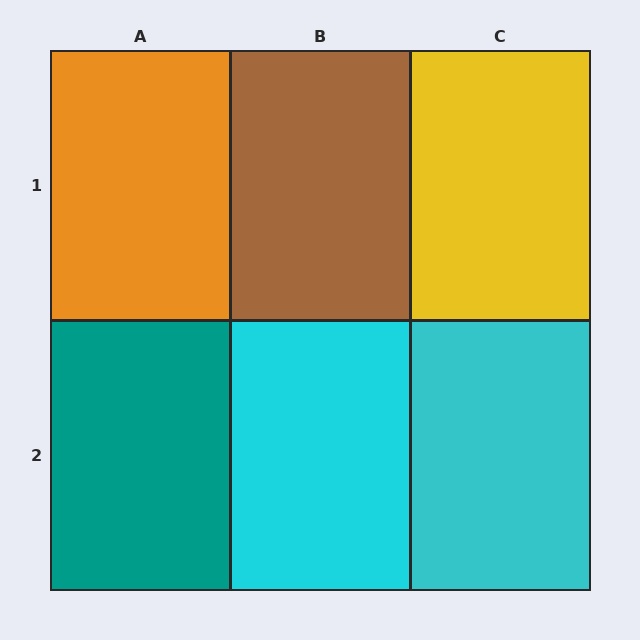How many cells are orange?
1 cell is orange.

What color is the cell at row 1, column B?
Brown.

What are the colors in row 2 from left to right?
Teal, cyan, cyan.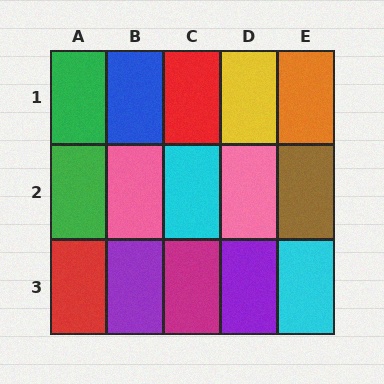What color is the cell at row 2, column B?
Pink.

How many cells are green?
2 cells are green.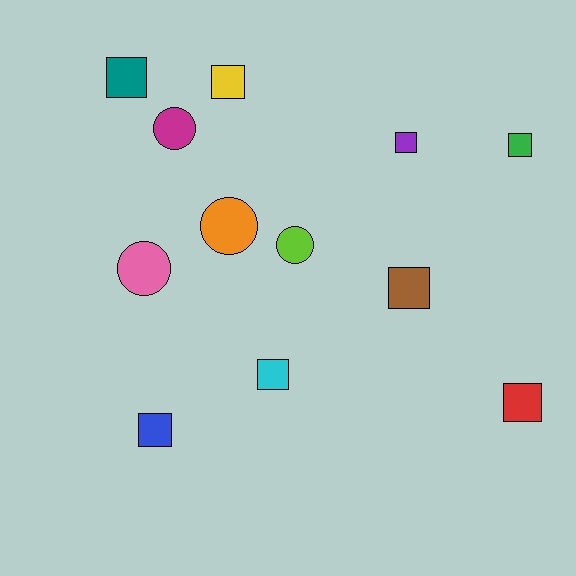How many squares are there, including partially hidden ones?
There are 8 squares.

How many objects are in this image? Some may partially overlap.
There are 12 objects.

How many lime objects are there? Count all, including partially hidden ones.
There is 1 lime object.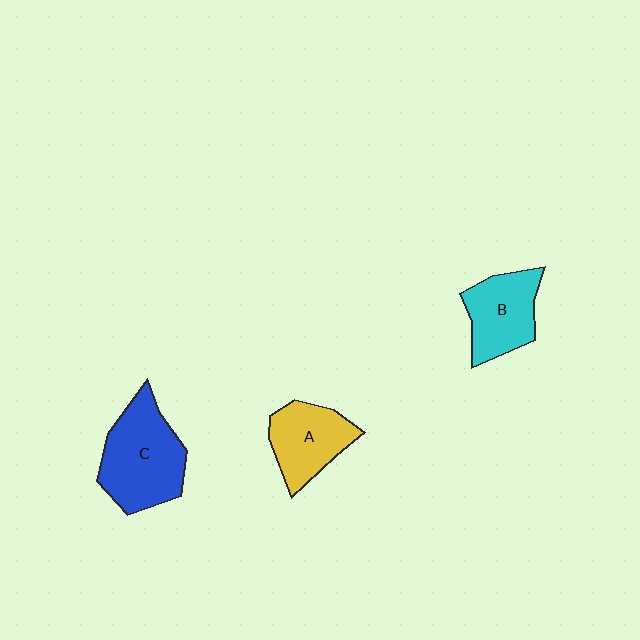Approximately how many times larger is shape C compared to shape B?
Approximately 1.4 times.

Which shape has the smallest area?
Shape A (yellow).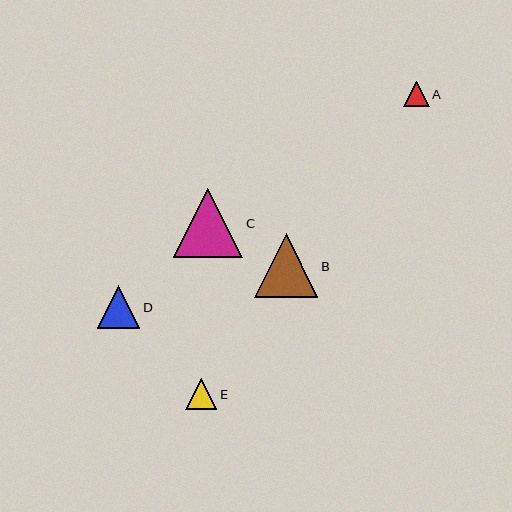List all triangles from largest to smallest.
From largest to smallest: C, B, D, E, A.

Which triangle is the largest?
Triangle C is the largest with a size of approximately 69 pixels.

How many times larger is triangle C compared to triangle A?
Triangle C is approximately 2.7 times the size of triangle A.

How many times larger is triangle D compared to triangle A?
Triangle D is approximately 1.7 times the size of triangle A.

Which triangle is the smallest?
Triangle A is the smallest with a size of approximately 26 pixels.